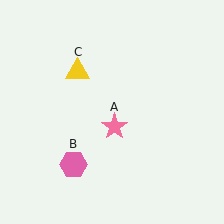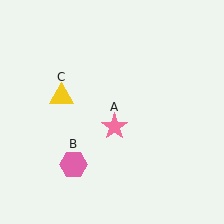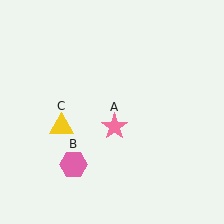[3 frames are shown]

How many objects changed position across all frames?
1 object changed position: yellow triangle (object C).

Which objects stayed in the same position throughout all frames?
Pink star (object A) and pink hexagon (object B) remained stationary.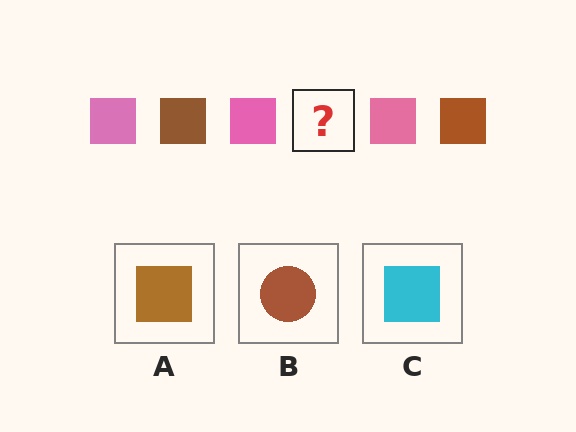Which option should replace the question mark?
Option A.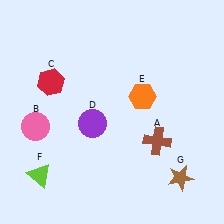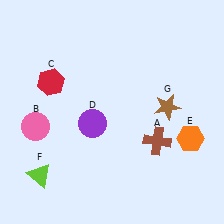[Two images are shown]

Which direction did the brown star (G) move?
The brown star (G) moved up.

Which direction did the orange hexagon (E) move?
The orange hexagon (E) moved right.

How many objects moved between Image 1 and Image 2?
2 objects moved between the two images.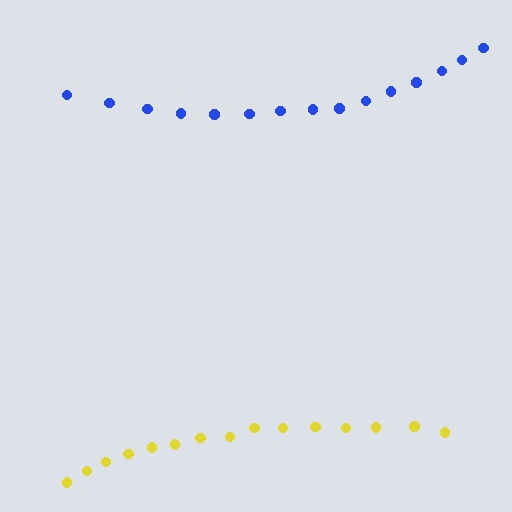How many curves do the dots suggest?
There are 2 distinct paths.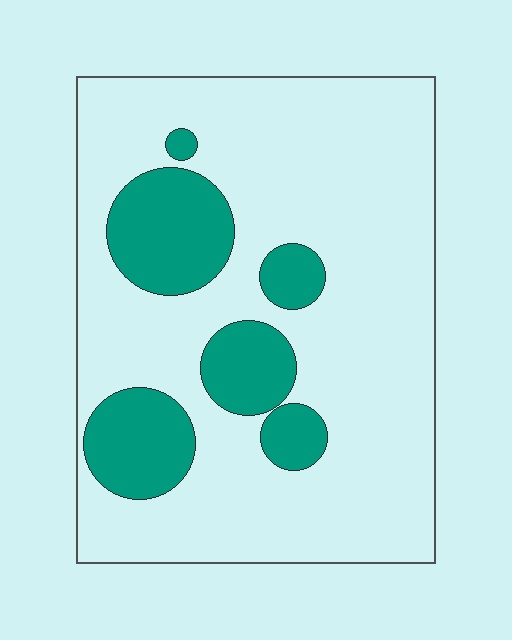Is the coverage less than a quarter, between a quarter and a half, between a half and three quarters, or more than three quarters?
Less than a quarter.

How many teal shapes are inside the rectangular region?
6.